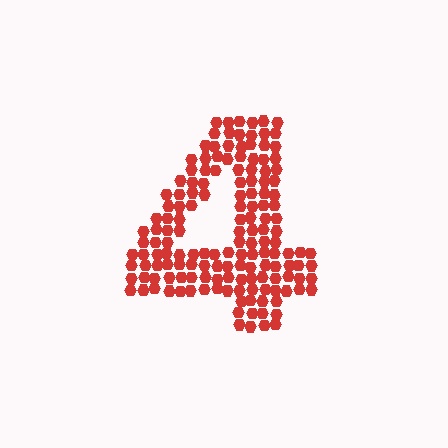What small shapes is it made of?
It is made of small hexagons.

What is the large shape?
The large shape is the digit 4.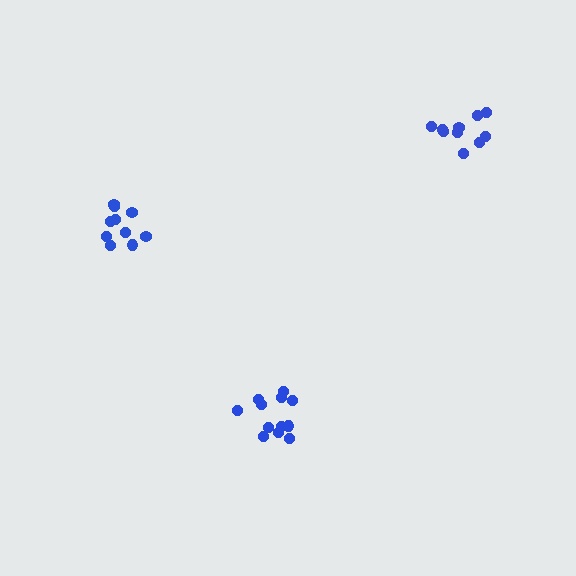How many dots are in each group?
Group 1: 10 dots, Group 2: 12 dots, Group 3: 10 dots (32 total).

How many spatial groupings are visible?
There are 3 spatial groupings.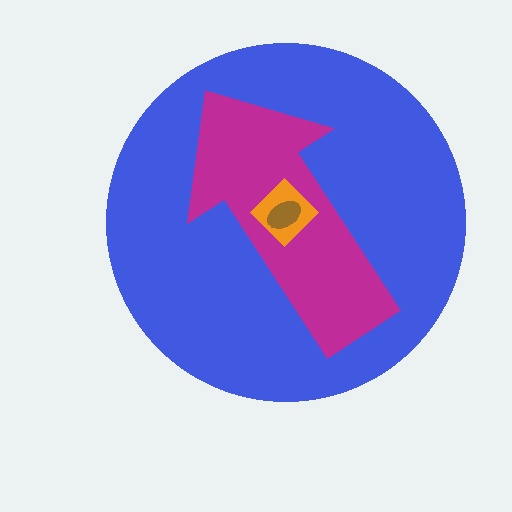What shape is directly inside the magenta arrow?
The orange diamond.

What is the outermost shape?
The blue circle.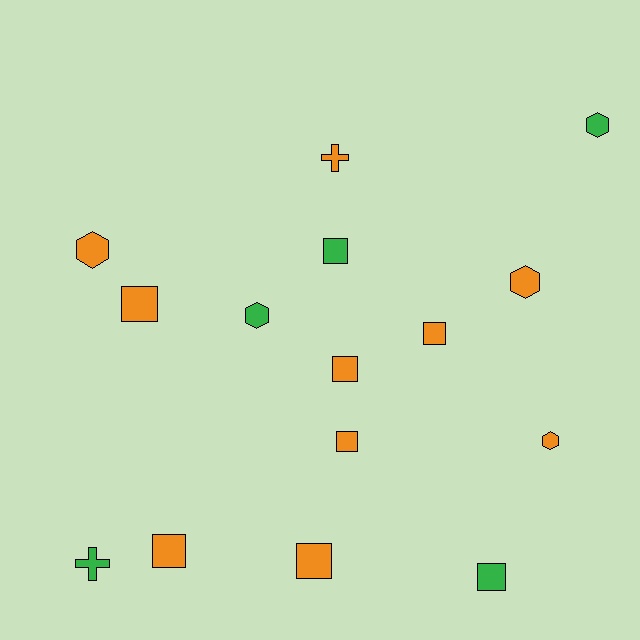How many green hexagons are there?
There are 2 green hexagons.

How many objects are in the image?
There are 15 objects.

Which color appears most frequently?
Orange, with 10 objects.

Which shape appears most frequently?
Square, with 8 objects.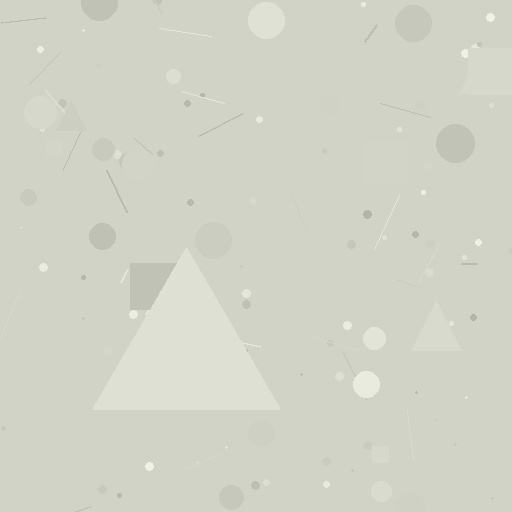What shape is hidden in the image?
A triangle is hidden in the image.